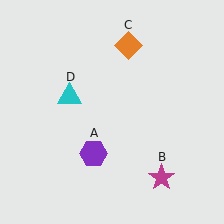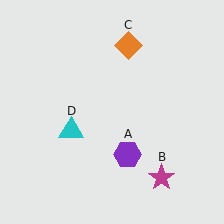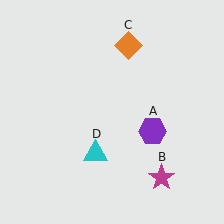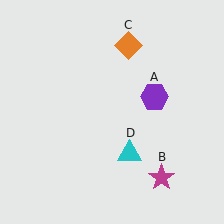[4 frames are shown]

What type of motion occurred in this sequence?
The purple hexagon (object A), cyan triangle (object D) rotated counterclockwise around the center of the scene.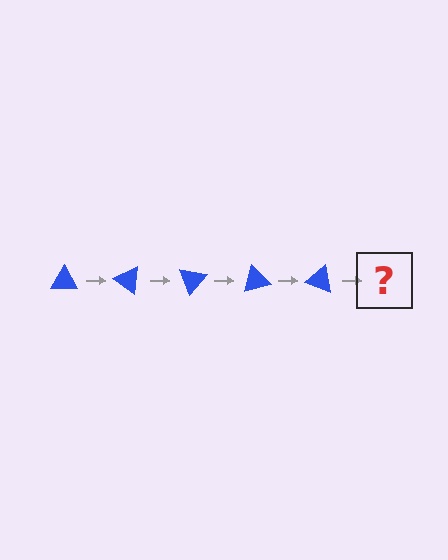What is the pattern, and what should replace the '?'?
The pattern is that the triangle rotates 35 degrees each step. The '?' should be a blue triangle rotated 175 degrees.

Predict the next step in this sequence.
The next step is a blue triangle rotated 175 degrees.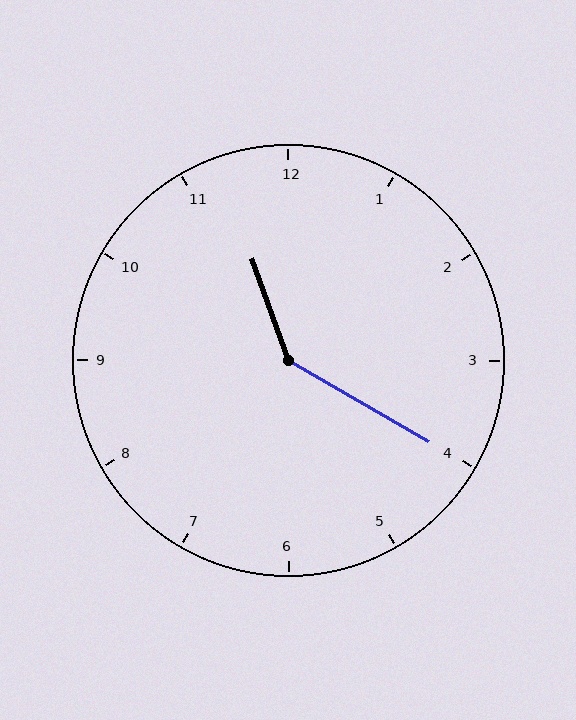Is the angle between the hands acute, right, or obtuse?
It is obtuse.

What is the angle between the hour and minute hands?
Approximately 140 degrees.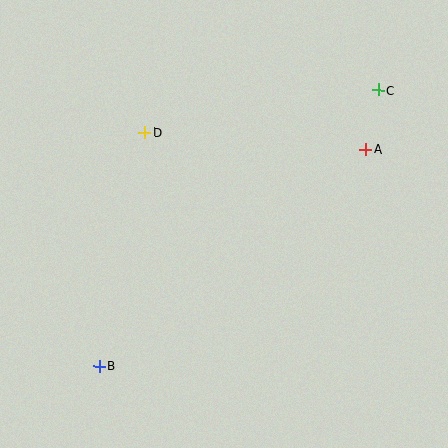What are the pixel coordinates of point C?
Point C is at (378, 90).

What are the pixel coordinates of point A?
Point A is at (365, 149).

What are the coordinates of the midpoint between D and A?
The midpoint between D and A is at (255, 141).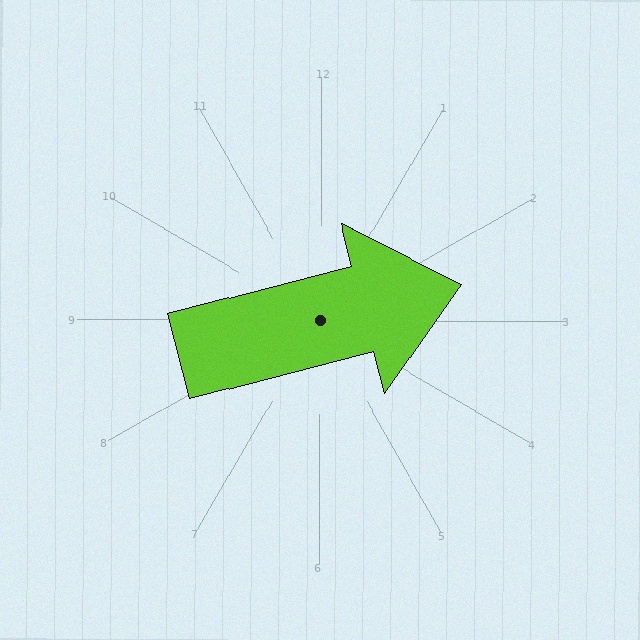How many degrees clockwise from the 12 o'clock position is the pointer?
Approximately 75 degrees.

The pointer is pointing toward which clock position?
Roughly 3 o'clock.